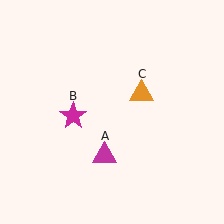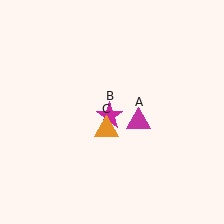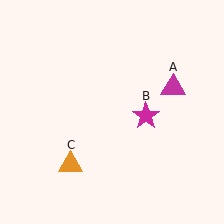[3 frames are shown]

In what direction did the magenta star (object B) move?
The magenta star (object B) moved right.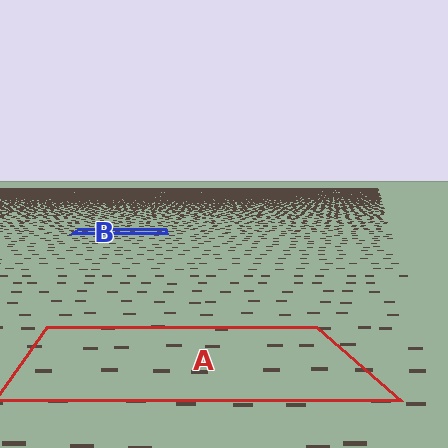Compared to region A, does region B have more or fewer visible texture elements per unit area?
Region B has more texture elements per unit area — they are packed more densely because it is farther away.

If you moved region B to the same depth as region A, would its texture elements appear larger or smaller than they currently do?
They would appear larger. At a closer depth, the same texture elements are projected at a bigger on-screen size.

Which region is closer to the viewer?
Region A is closer. The texture elements there are larger and more spread out.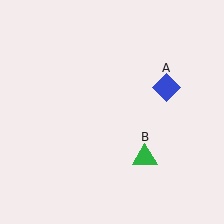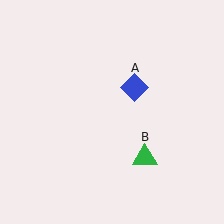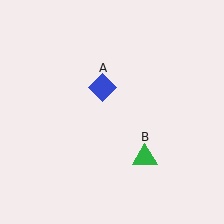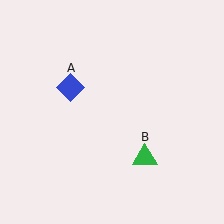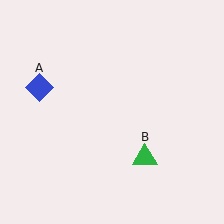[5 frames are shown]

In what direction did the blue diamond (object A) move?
The blue diamond (object A) moved left.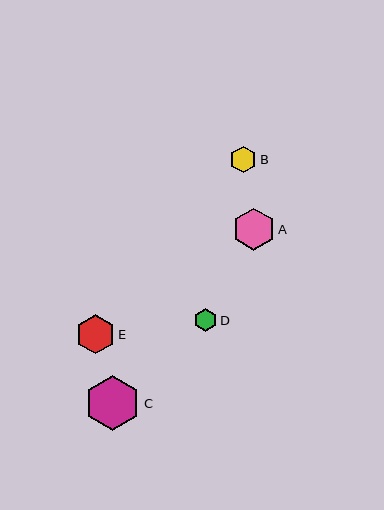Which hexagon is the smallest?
Hexagon D is the smallest with a size of approximately 23 pixels.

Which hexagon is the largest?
Hexagon C is the largest with a size of approximately 55 pixels.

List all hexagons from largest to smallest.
From largest to smallest: C, A, E, B, D.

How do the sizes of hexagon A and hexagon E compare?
Hexagon A and hexagon E are approximately the same size.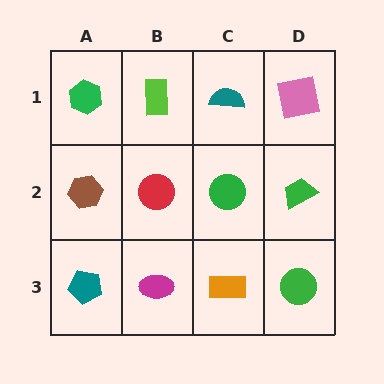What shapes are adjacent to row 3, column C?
A green circle (row 2, column C), a magenta ellipse (row 3, column B), a green circle (row 3, column D).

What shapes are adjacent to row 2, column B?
A lime rectangle (row 1, column B), a magenta ellipse (row 3, column B), a brown hexagon (row 2, column A), a green circle (row 2, column C).